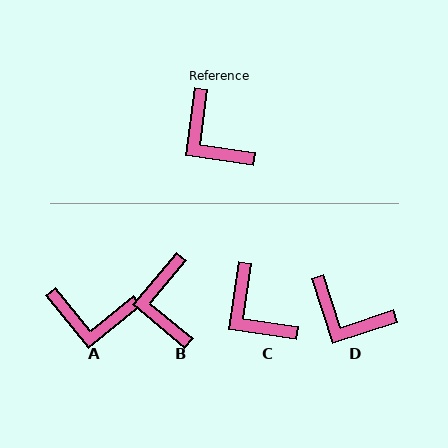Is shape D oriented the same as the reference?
No, it is off by about 26 degrees.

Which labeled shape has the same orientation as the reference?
C.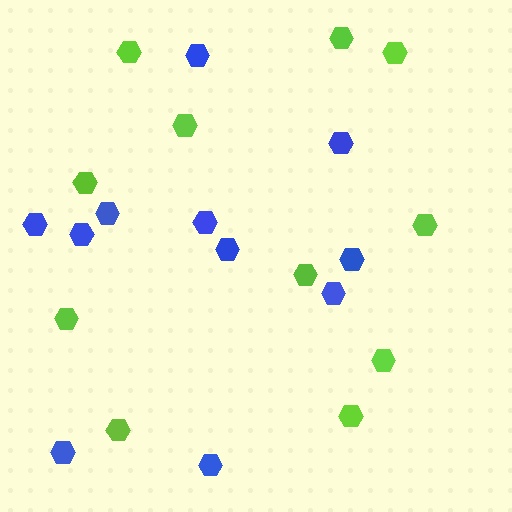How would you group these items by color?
There are 2 groups: one group of blue hexagons (11) and one group of lime hexagons (11).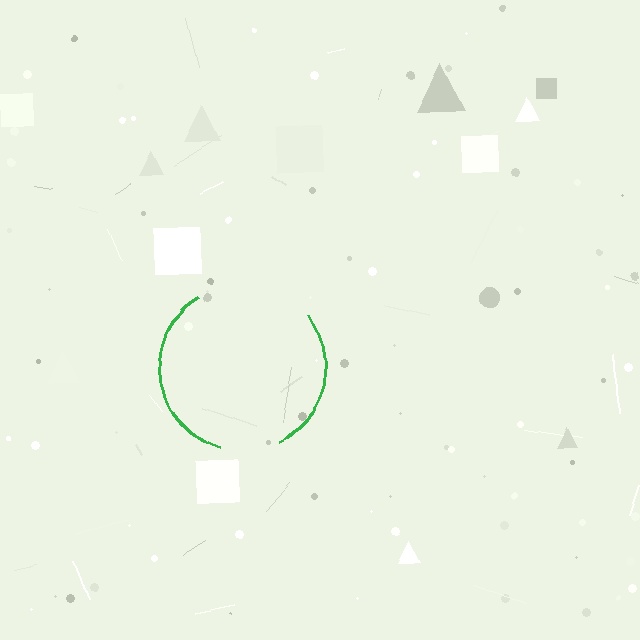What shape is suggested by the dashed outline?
The dashed outline suggests a circle.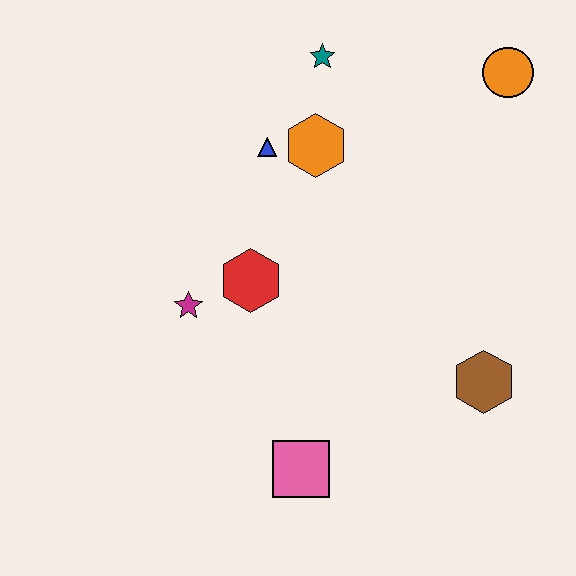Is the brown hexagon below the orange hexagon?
Yes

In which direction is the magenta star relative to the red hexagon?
The magenta star is to the left of the red hexagon.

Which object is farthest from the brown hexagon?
The teal star is farthest from the brown hexagon.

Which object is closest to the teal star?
The orange hexagon is closest to the teal star.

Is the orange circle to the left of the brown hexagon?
No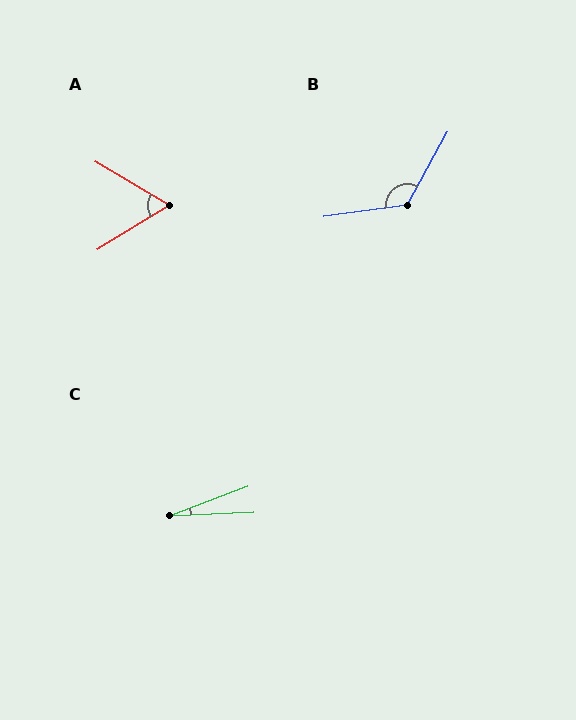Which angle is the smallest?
C, at approximately 19 degrees.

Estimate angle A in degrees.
Approximately 63 degrees.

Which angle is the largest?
B, at approximately 127 degrees.